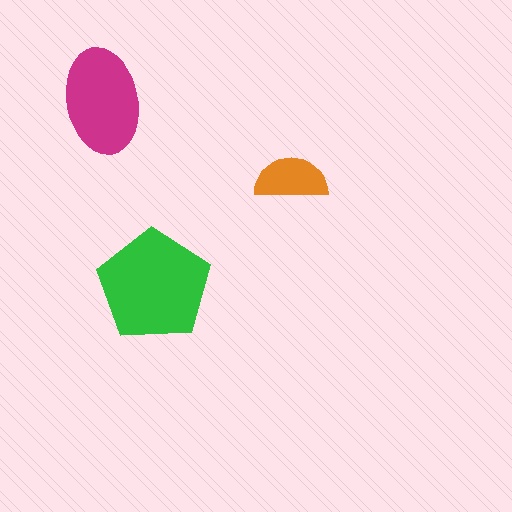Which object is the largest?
The green pentagon.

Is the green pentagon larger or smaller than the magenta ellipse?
Larger.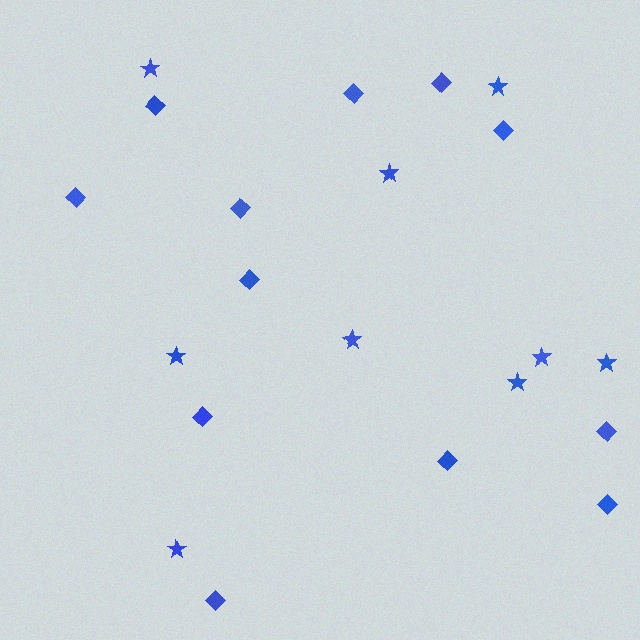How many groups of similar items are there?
There are 2 groups: one group of stars (9) and one group of diamonds (12).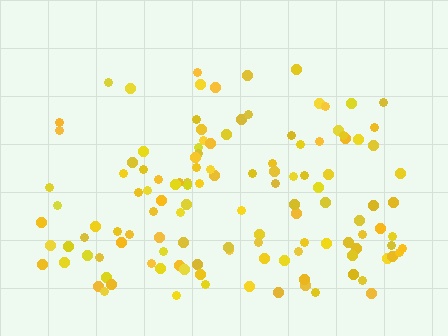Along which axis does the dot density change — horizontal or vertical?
Vertical.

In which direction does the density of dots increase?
From top to bottom, with the bottom side densest.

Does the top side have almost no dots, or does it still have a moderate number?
Still a moderate number, just noticeably fewer than the bottom.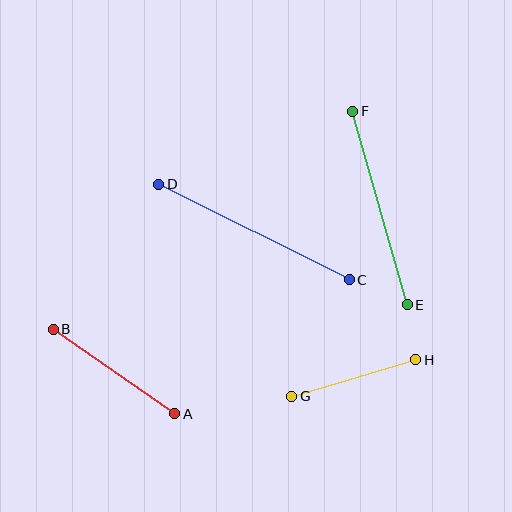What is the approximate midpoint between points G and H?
The midpoint is at approximately (354, 378) pixels.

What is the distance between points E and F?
The distance is approximately 201 pixels.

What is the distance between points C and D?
The distance is approximately 213 pixels.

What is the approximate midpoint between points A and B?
The midpoint is at approximately (114, 371) pixels.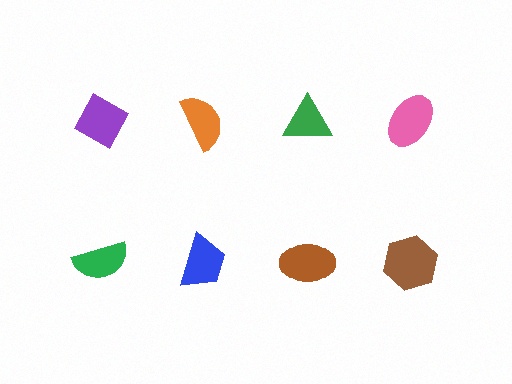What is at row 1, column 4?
A pink ellipse.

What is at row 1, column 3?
A green triangle.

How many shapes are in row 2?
4 shapes.